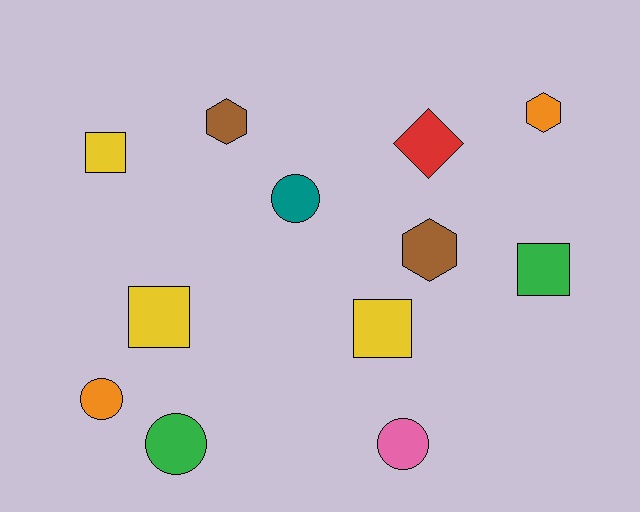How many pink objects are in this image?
There is 1 pink object.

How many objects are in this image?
There are 12 objects.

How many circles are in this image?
There are 4 circles.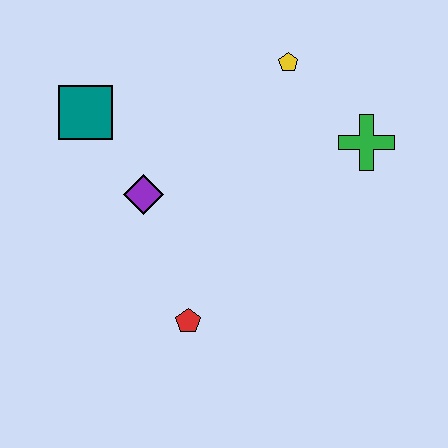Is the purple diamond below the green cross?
Yes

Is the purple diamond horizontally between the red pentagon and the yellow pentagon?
No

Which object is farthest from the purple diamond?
The green cross is farthest from the purple diamond.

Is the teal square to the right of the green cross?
No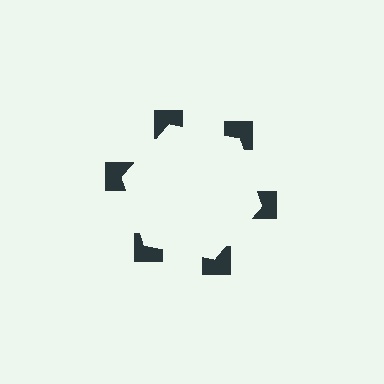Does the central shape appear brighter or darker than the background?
It typically appears slightly brighter than the background, even though no actual brightness change is drawn.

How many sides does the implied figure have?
6 sides.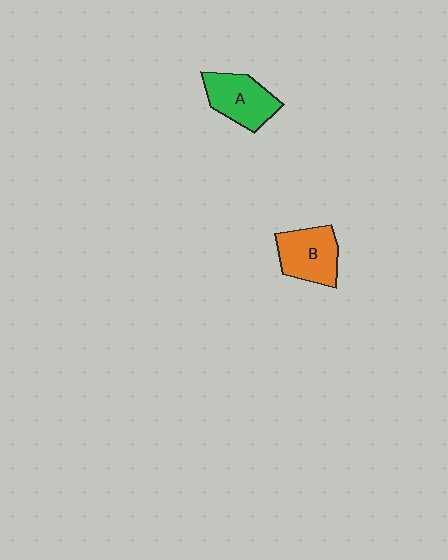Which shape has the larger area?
Shape B (orange).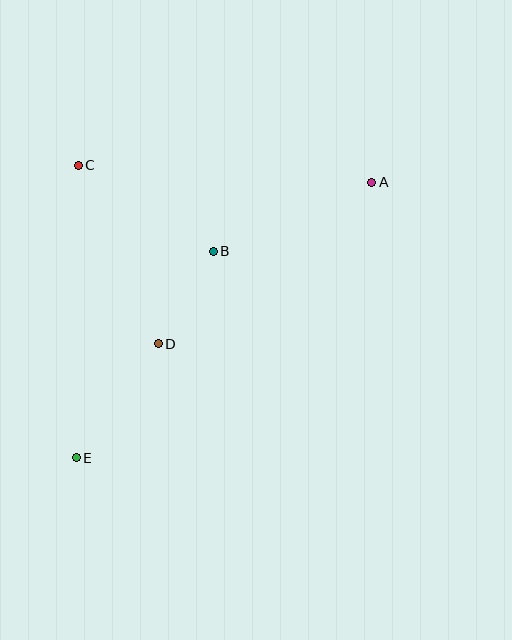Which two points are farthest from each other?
Points A and E are farthest from each other.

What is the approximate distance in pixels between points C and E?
The distance between C and E is approximately 292 pixels.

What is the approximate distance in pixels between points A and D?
The distance between A and D is approximately 268 pixels.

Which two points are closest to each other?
Points B and D are closest to each other.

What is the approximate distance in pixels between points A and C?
The distance between A and C is approximately 294 pixels.